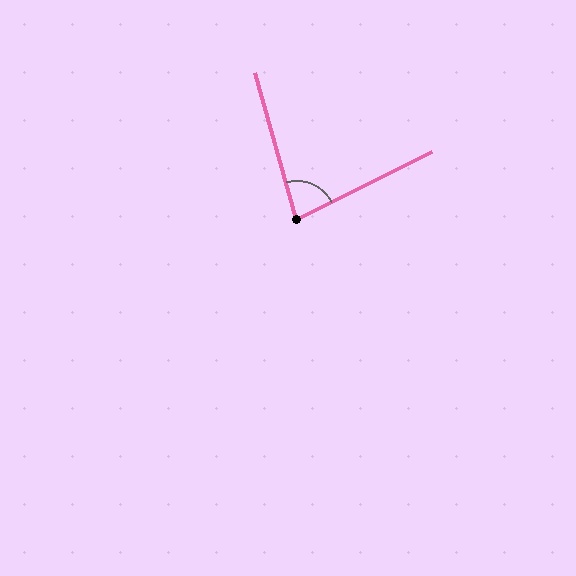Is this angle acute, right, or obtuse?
It is acute.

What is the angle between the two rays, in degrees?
Approximately 79 degrees.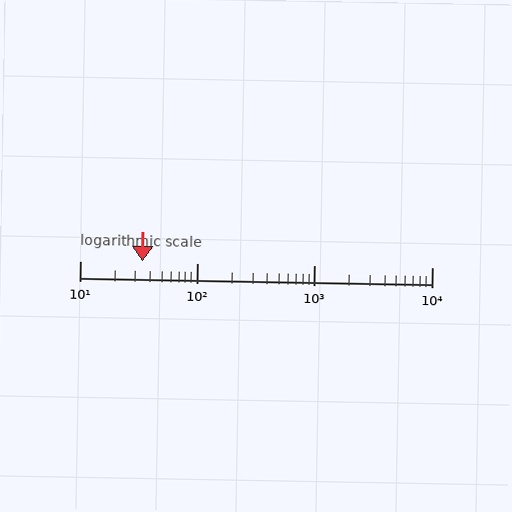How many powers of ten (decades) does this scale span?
The scale spans 3 decades, from 10 to 10000.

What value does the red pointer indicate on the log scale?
The pointer indicates approximately 34.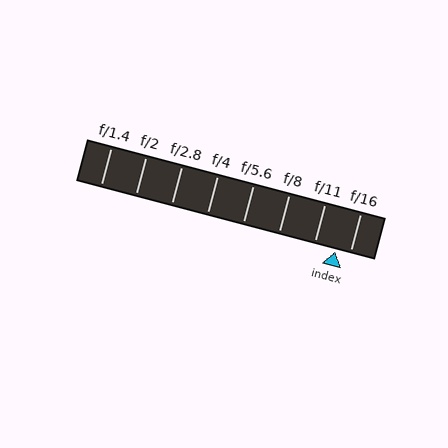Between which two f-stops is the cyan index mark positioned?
The index mark is between f/11 and f/16.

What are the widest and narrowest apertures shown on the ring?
The widest aperture shown is f/1.4 and the narrowest is f/16.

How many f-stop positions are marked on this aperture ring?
There are 8 f-stop positions marked.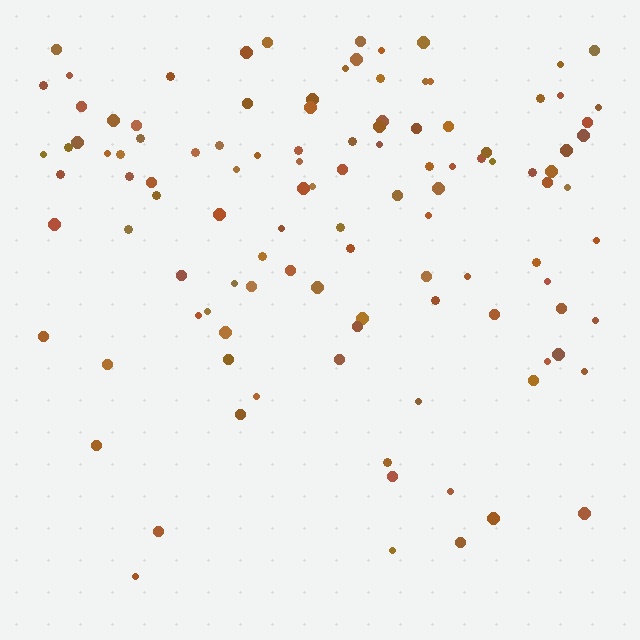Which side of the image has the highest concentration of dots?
The top.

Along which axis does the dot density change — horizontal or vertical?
Vertical.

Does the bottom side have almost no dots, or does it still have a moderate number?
Still a moderate number, just noticeably fewer than the top.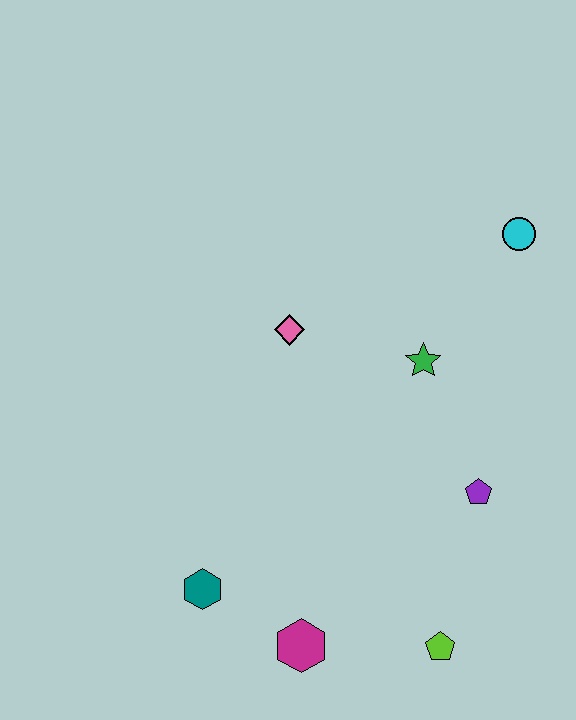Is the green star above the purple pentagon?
Yes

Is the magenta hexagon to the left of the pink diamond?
No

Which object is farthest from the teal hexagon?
The cyan circle is farthest from the teal hexagon.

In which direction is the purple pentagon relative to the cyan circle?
The purple pentagon is below the cyan circle.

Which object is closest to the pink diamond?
The green star is closest to the pink diamond.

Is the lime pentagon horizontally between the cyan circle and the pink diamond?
Yes